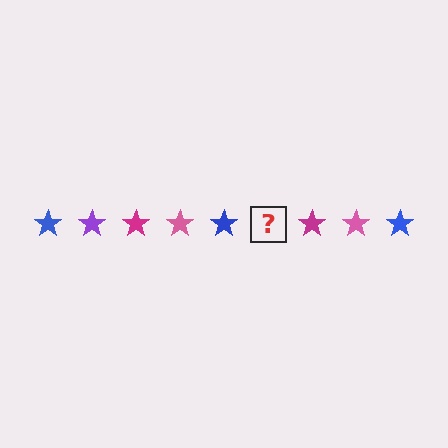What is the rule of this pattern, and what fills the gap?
The rule is that the pattern cycles through blue, purple, magenta, pink stars. The gap should be filled with a purple star.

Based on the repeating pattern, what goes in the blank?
The blank should be a purple star.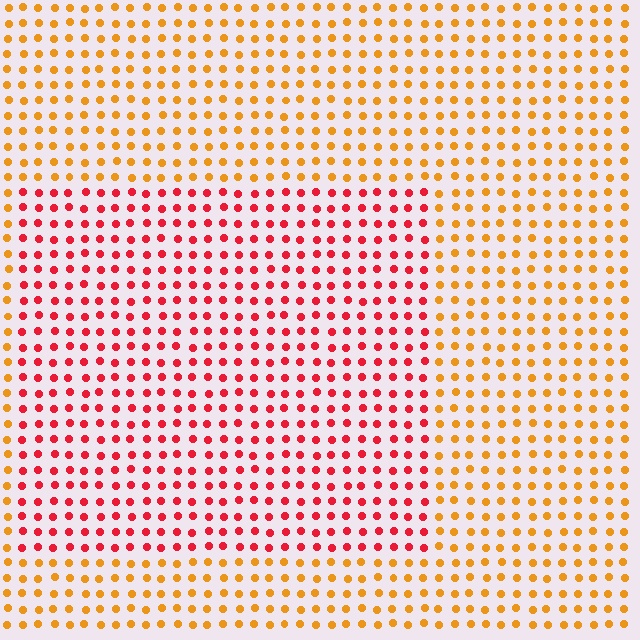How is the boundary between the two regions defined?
The boundary is defined purely by a slight shift in hue (about 44 degrees). Spacing, size, and orientation are identical on both sides.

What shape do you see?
I see a rectangle.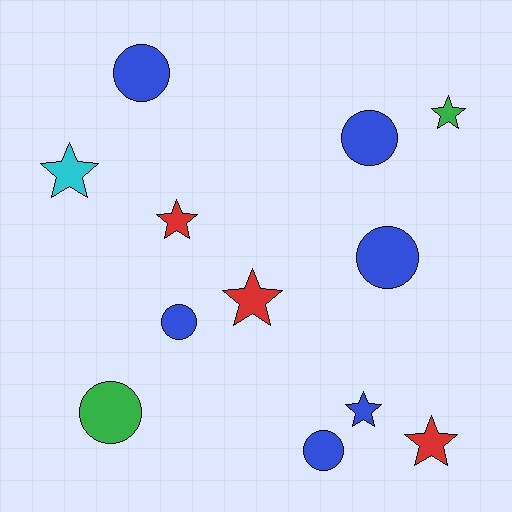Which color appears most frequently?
Blue, with 6 objects.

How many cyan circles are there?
There are no cyan circles.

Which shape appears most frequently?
Circle, with 6 objects.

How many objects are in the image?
There are 12 objects.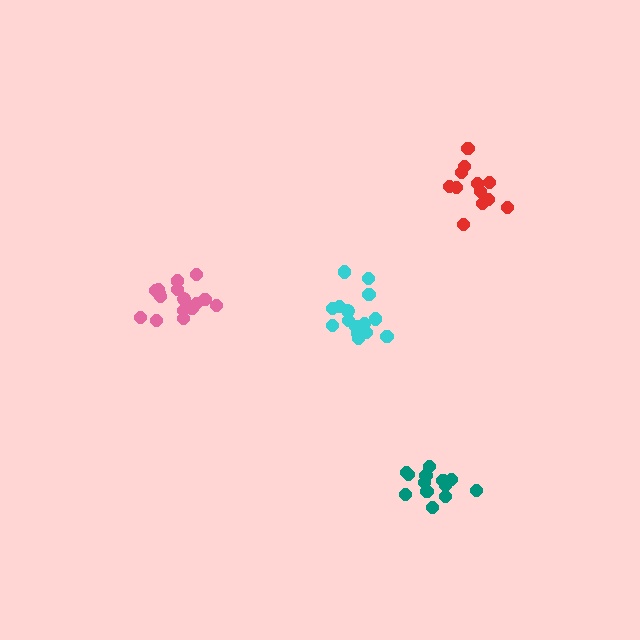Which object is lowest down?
The teal cluster is bottommost.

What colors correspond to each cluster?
The clusters are colored: red, pink, teal, cyan.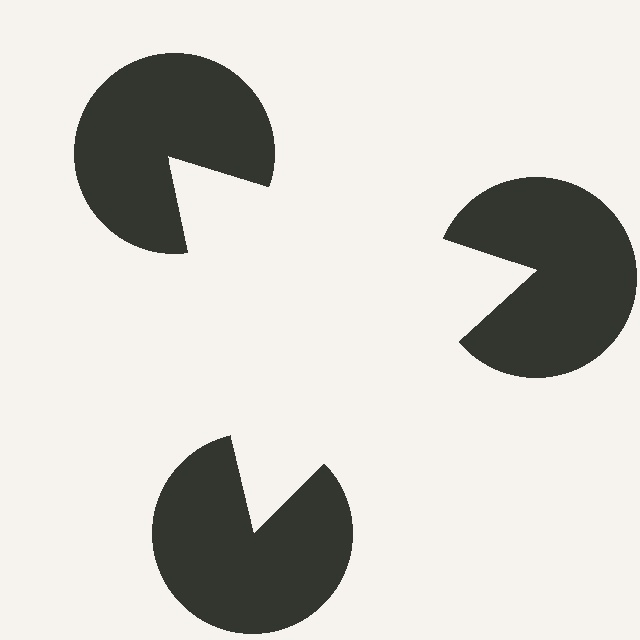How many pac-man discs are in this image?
There are 3 — one at each vertex of the illusory triangle.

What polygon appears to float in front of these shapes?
An illusory triangle — its edges are inferred from the aligned wedge cuts in the pac-man discs, not physically drawn.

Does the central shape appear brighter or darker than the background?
It typically appears slightly brighter than the background, even though no actual brightness change is drawn.